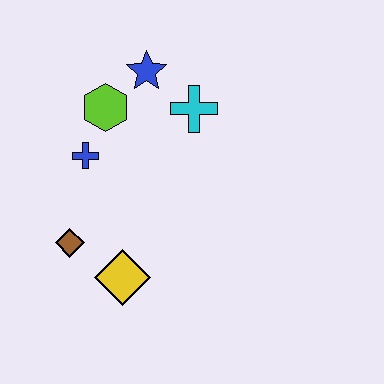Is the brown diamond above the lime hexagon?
No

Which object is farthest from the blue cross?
The yellow diamond is farthest from the blue cross.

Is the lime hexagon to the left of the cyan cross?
Yes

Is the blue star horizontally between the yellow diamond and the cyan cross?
Yes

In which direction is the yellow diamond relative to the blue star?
The yellow diamond is below the blue star.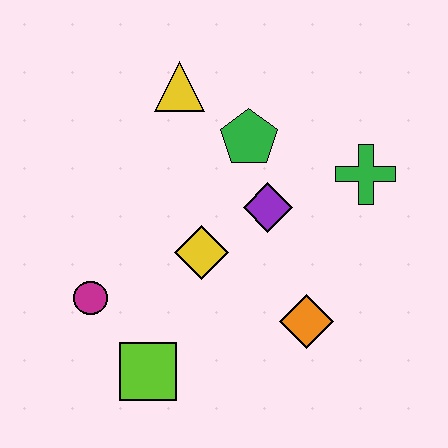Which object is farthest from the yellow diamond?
The green cross is farthest from the yellow diamond.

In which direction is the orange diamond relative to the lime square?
The orange diamond is to the right of the lime square.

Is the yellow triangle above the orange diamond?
Yes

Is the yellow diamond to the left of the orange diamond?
Yes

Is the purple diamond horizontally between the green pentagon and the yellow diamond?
No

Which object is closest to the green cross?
The purple diamond is closest to the green cross.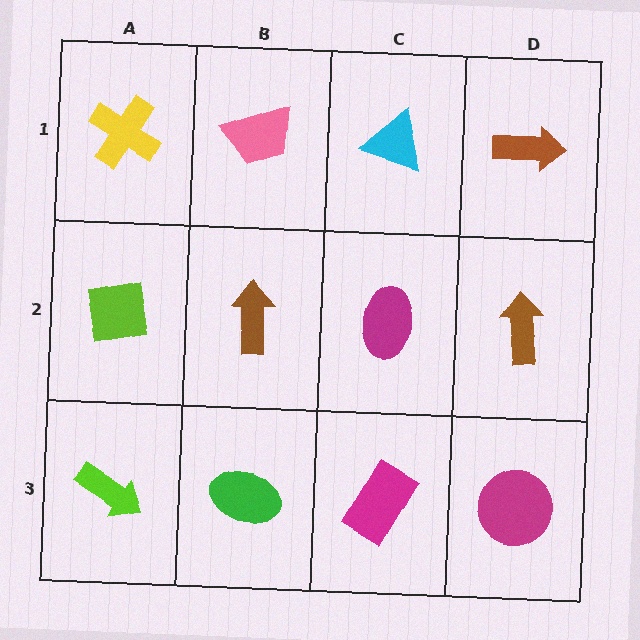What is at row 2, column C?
A magenta ellipse.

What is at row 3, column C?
A magenta rectangle.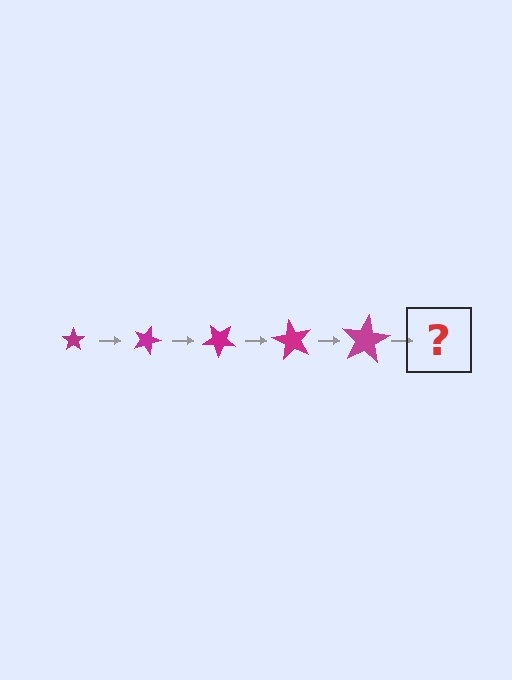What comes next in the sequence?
The next element should be a star, larger than the previous one and rotated 100 degrees from the start.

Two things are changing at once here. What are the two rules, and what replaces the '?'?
The two rules are that the star grows larger each step and it rotates 20 degrees each step. The '?' should be a star, larger than the previous one and rotated 100 degrees from the start.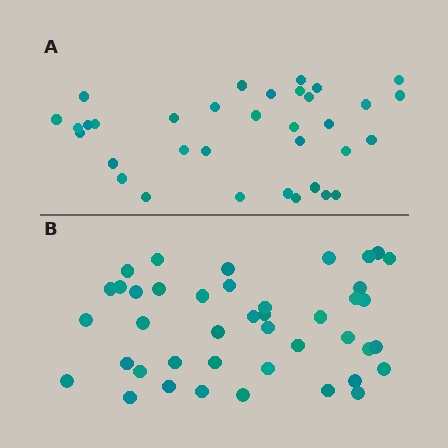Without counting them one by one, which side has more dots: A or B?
Region B (the bottom region) has more dots.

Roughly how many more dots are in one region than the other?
Region B has roughly 8 or so more dots than region A.